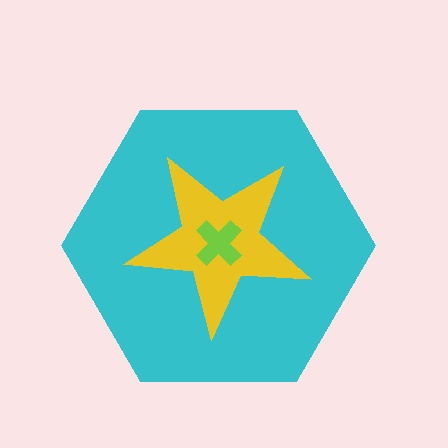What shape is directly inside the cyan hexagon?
The yellow star.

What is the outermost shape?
The cyan hexagon.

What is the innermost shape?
The lime cross.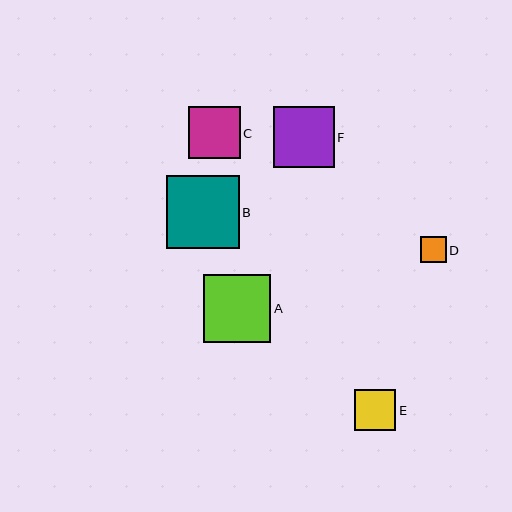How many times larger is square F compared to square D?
Square F is approximately 2.3 times the size of square D.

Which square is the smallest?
Square D is the smallest with a size of approximately 26 pixels.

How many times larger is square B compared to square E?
Square B is approximately 1.8 times the size of square E.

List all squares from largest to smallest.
From largest to smallest: B, A, F, C, E, D.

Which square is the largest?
Square B is the largest with a size of approximately 73 pixels.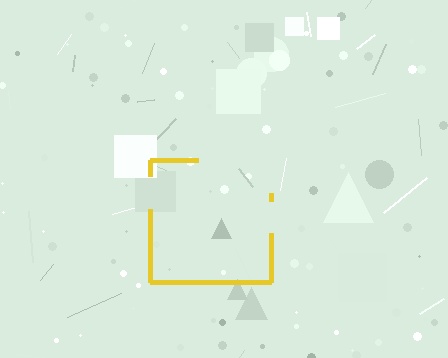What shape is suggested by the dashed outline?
The dashed outline suggests a square.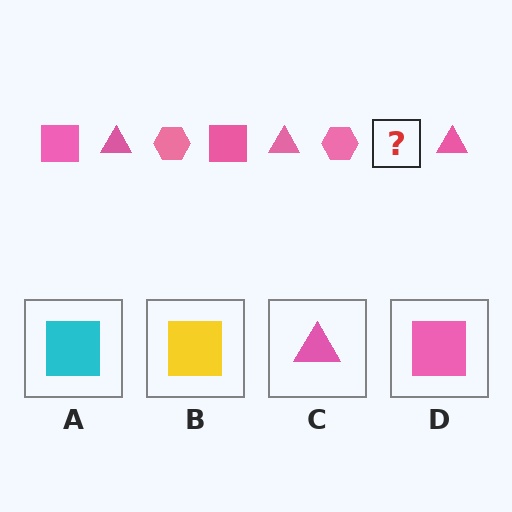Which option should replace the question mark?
Option D.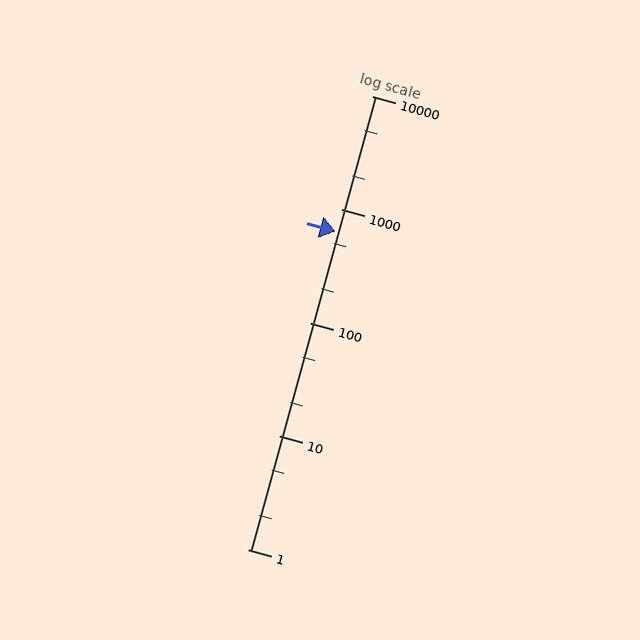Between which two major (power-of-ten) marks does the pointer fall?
The pointer is between 100 and 1000.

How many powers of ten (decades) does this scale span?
The scale spans 4 decades, from 1 to 10000.